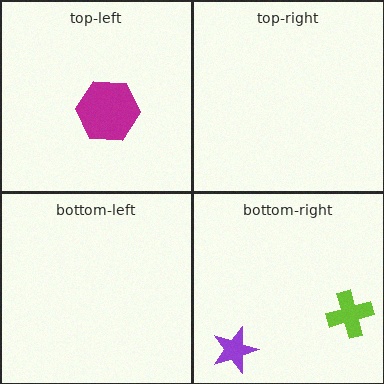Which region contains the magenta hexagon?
The top-left region.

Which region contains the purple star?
The bottom-right region.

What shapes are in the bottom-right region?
The lime cross, the purple star.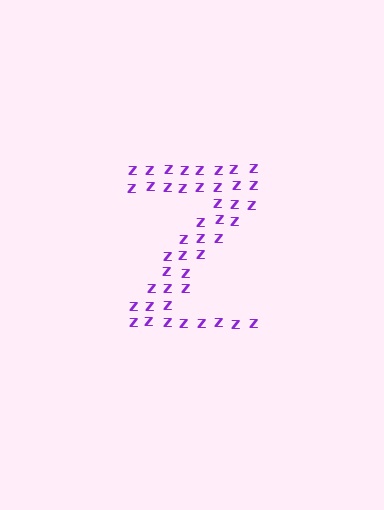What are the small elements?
The small elements are letter Z's.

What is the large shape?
The large shape is the letter Z.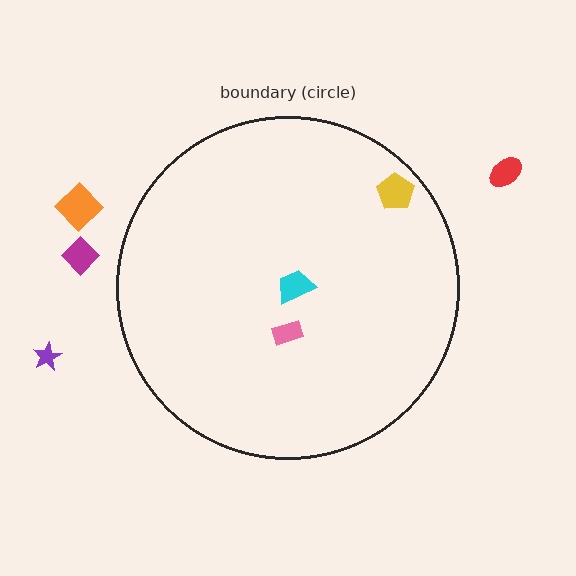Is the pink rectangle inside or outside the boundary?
Inside.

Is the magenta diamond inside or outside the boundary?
Outside.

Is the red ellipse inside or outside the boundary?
Outside.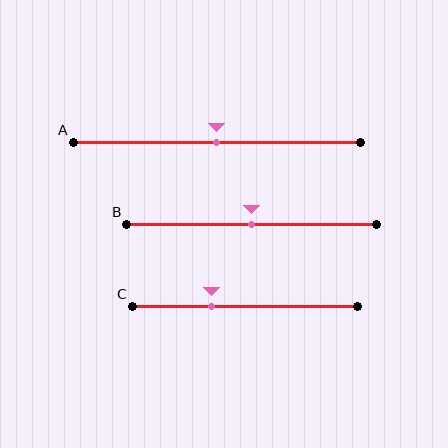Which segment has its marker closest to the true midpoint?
Segment A has its marker closest to the true midpoint.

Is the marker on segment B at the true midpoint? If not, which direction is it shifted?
Yes, the marker on segment B is at the true midpoint.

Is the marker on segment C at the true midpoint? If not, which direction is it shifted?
No, the marker on segment C is shifted to the left by about 15% of the segment length.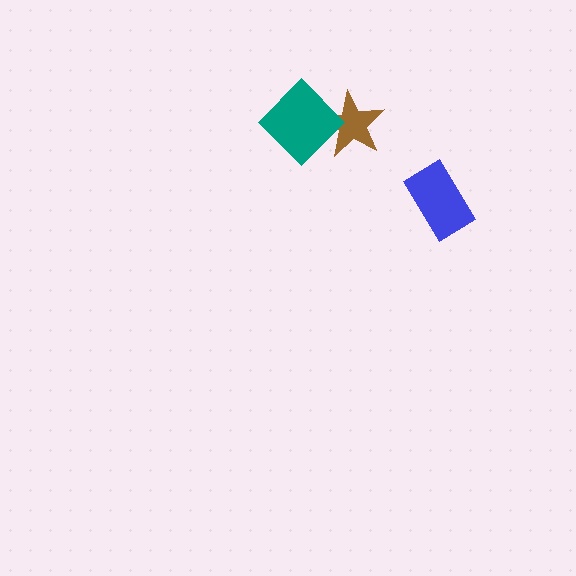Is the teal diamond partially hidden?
No, no other shape covers it.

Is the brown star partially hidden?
Yes, it is partially covered by another shape.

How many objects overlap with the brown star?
1 object overlaps with the brown star.